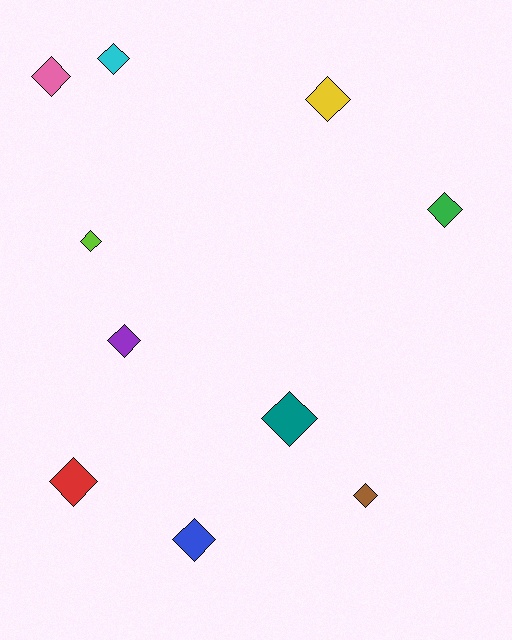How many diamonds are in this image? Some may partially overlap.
There are 10 diamonds.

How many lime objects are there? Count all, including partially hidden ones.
There is 1 lime object.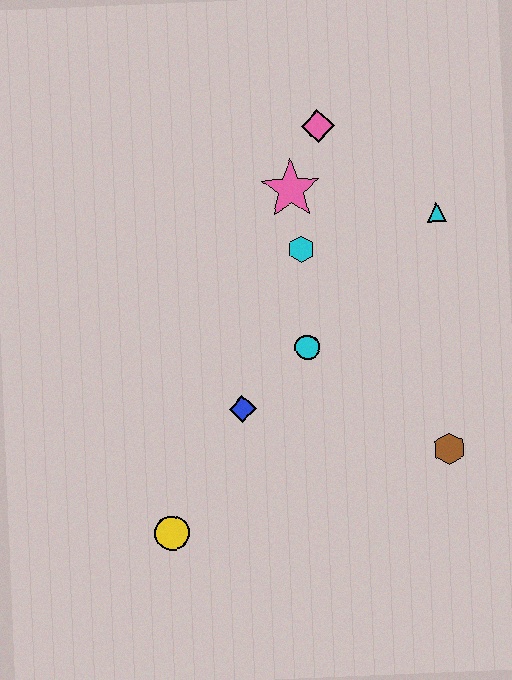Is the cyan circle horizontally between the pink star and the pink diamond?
Yes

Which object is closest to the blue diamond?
The cyan circle is closest to the blue diamond.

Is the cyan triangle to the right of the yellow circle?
Yes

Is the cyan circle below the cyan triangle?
Yes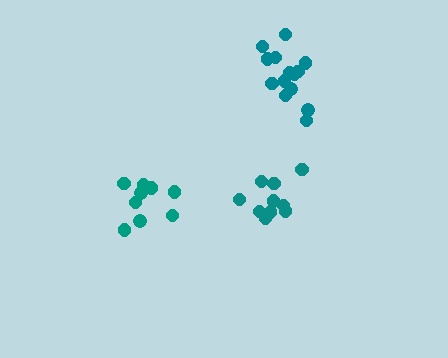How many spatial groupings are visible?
There are 3 spatial groupings.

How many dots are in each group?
Group 1: 9 dots, Group 2: 14 dots, Group 3: 10 dots (33 total).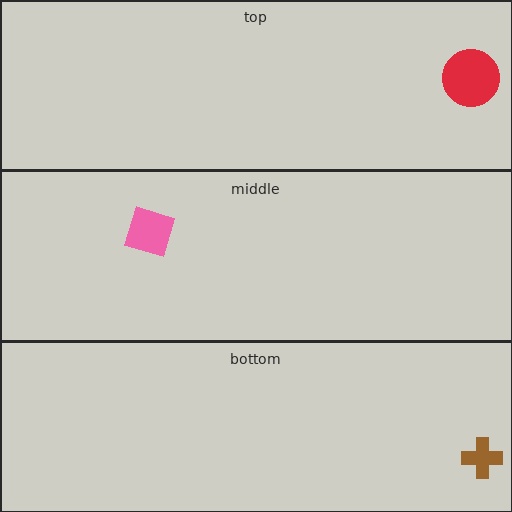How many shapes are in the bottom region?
1.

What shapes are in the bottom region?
The brown cross.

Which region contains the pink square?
The middle region.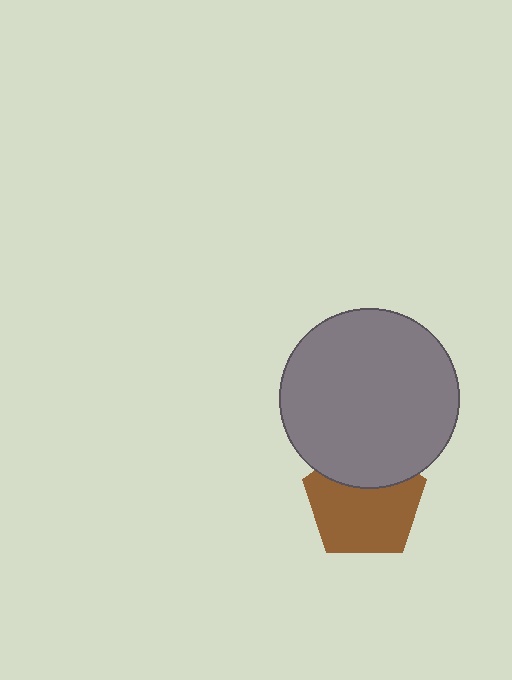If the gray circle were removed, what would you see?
You would see the complete brown pentagon.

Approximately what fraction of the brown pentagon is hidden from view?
Roughly 31% of the brown pentagon is hidden behind the gray circle.